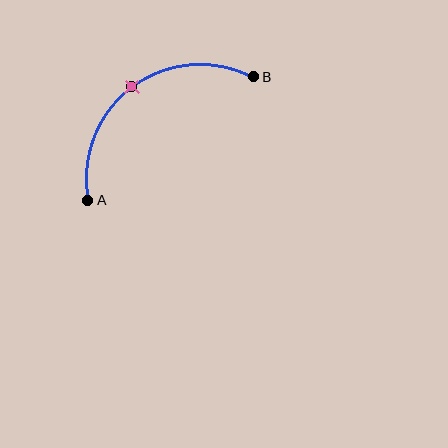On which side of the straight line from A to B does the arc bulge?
The arc bulges above and to the left of the straight line connecting A and B.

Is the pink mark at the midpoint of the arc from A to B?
Yes. The pink mark lies on the arc at equal arc-length from both A and B — it is the arc midpoint.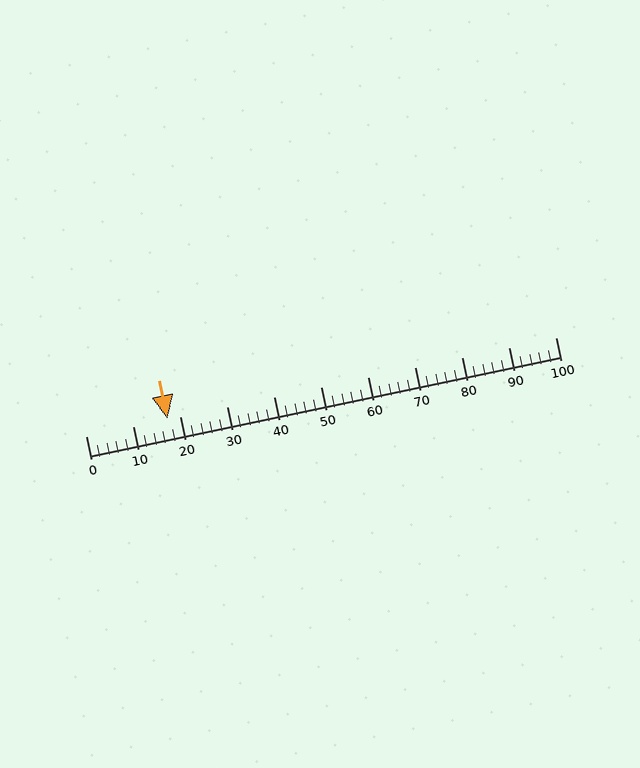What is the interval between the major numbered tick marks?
The major tick marks are spaced 10 units apart.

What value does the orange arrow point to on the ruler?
The orange arrow points to approximately 17.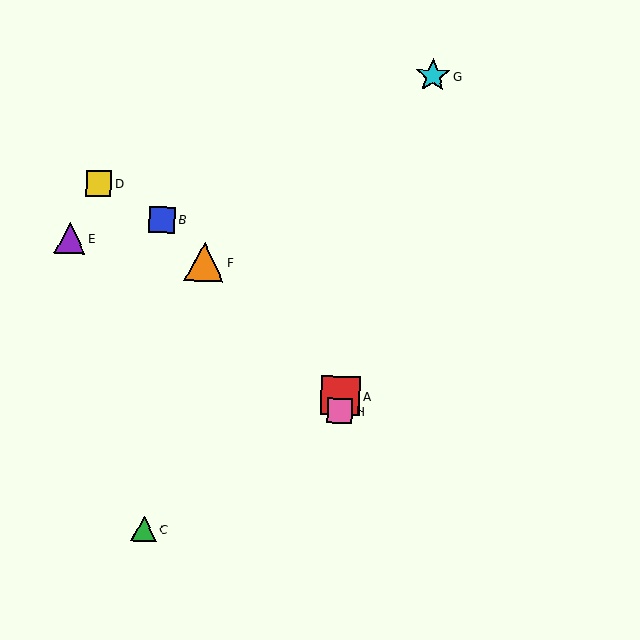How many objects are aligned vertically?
2 objects (A, H) are aligned vertically.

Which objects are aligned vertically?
Objects A, H are aligned vertically.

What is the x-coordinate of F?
Object F is at x≈204.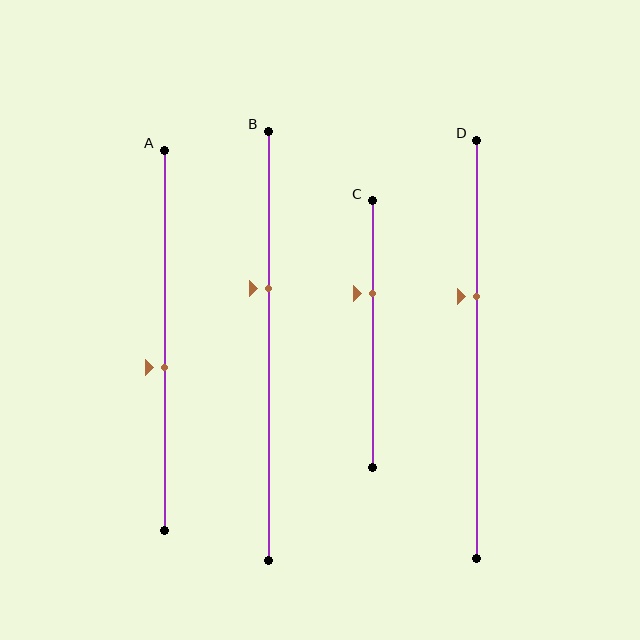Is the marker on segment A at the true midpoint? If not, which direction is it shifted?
No, the marker on segment A is shifted downward by about 7% of the segment length.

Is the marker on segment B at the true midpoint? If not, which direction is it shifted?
No, the marker on segment B is shifted upward by about 13% of the segment length.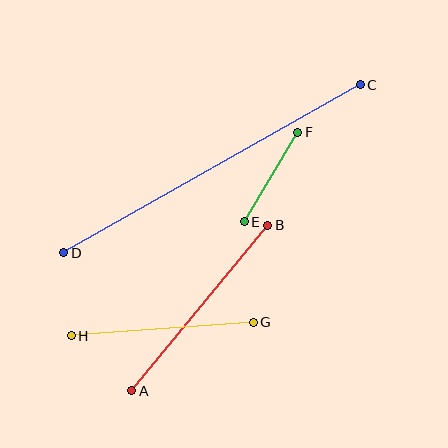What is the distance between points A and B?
The distance is approximately 214 pixels.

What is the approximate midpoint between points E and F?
The midpoint is at approximately (271, 177) pixels.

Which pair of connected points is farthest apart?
Points C and D are farthest apart.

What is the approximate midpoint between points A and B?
The midpoint is at approximately (200, 308) pixels.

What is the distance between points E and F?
The distance is approximately 104 pixels.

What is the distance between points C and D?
The distance is approximately 341 pixels.